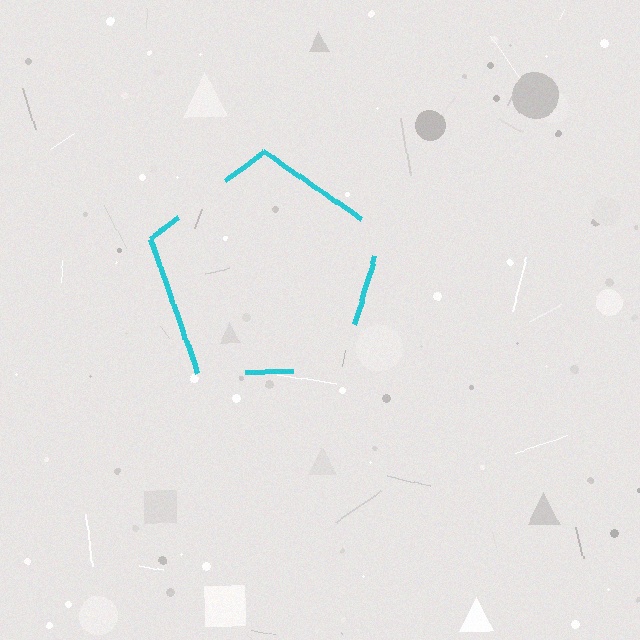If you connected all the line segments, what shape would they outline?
They would outline a pentagon.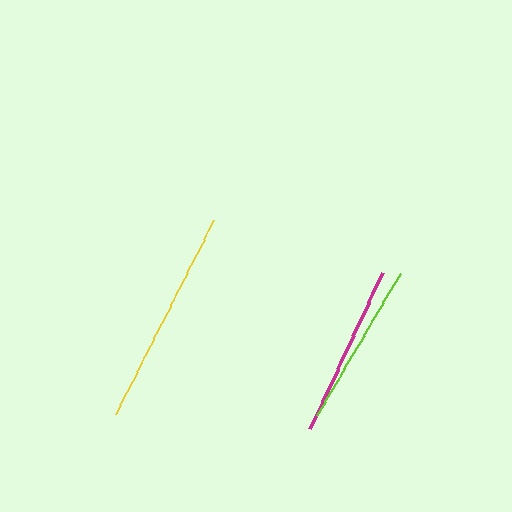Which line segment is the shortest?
The lime line is the shortest at approximately 165 pixels.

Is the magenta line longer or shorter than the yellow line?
The yellow line is longer than the magenta line.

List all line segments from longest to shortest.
From longest to shortest: yellow, magenta, lime.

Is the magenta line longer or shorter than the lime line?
The magenta line is longer than the lime line.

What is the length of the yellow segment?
The yellow segment is approximately 217 pixels long.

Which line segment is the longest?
The yellow line is the longest at approximately 217 pixels.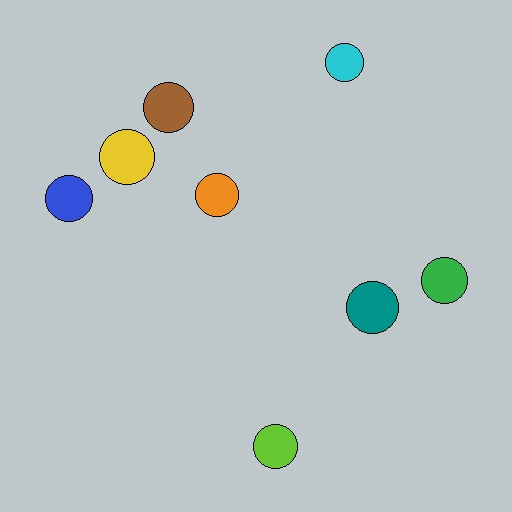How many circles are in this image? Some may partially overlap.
There are 8 circles.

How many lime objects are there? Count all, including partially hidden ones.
There is 1 lime object.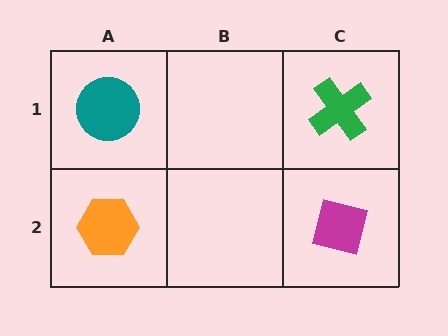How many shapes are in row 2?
2 shapes.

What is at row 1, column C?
A green cross.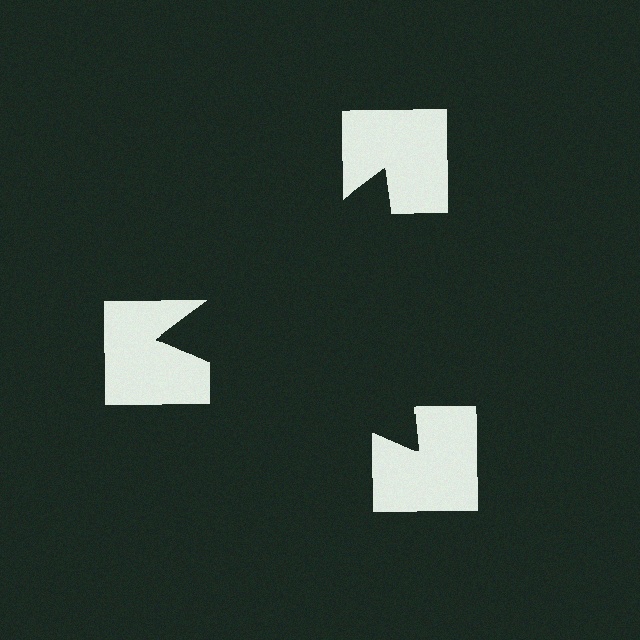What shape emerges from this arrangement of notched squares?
An illusory triangle — its edges are inferred from the aligned wedge cuts in the notched squares, not physically drawn.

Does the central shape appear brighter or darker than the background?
It typically appears slightly darker than the background, even though no actual brightness change is drawn.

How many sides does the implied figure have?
3 sides.